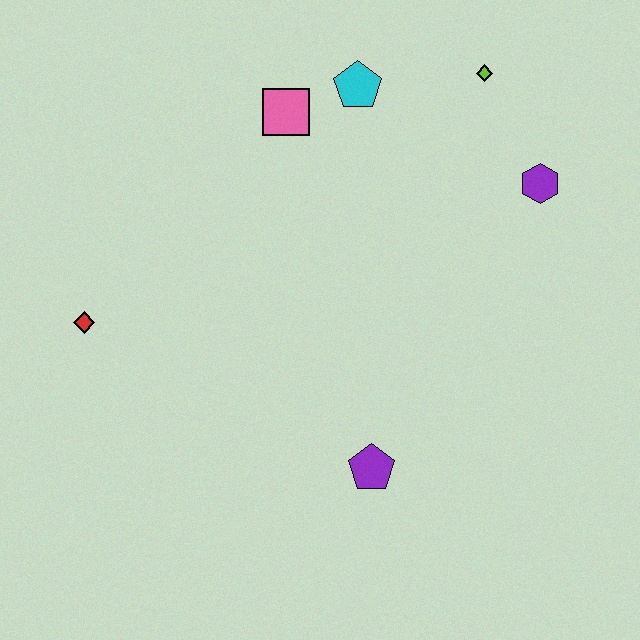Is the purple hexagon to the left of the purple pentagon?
No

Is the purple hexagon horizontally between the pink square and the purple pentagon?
No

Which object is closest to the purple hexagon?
The lime diamond is closest to the purple hexagon.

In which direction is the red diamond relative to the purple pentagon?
The red diamond is to the left of the purple pentagon.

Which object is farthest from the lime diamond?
The red diamond is farthest from the lime diamond.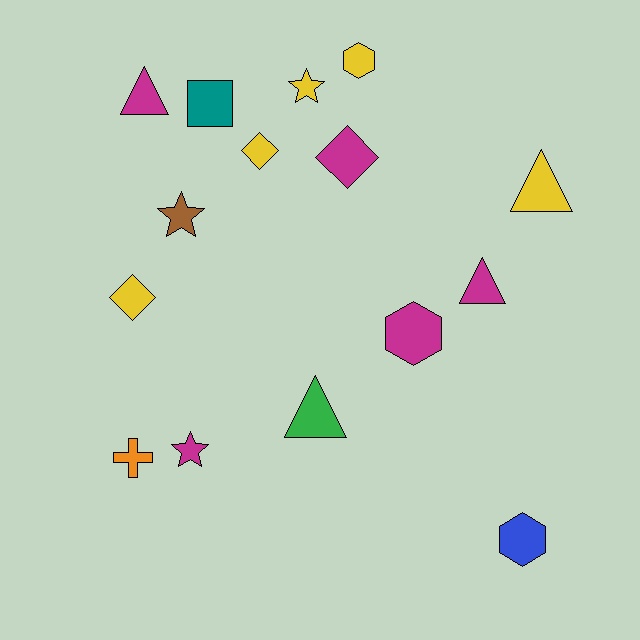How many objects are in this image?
There are 15 objects.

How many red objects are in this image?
There are no red objects.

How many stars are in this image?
There are 3 stars.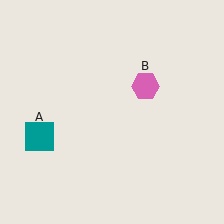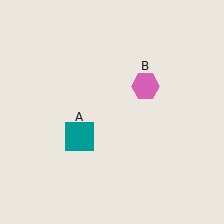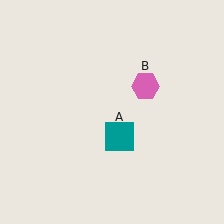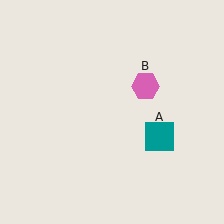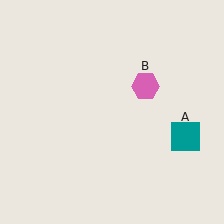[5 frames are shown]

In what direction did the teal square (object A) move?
The teal square (object A) moved right.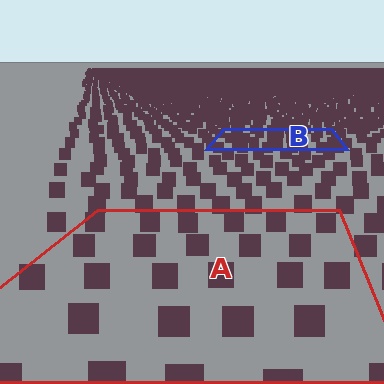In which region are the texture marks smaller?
The texture marks are smaller in region B, because it is farther away.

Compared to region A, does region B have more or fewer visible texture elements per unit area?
Region B has more texture elements per unit area — they are packed more densely because it is farther away.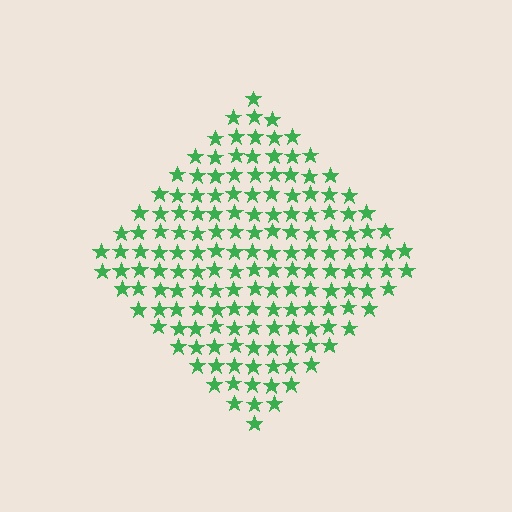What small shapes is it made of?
It is made of small stars.